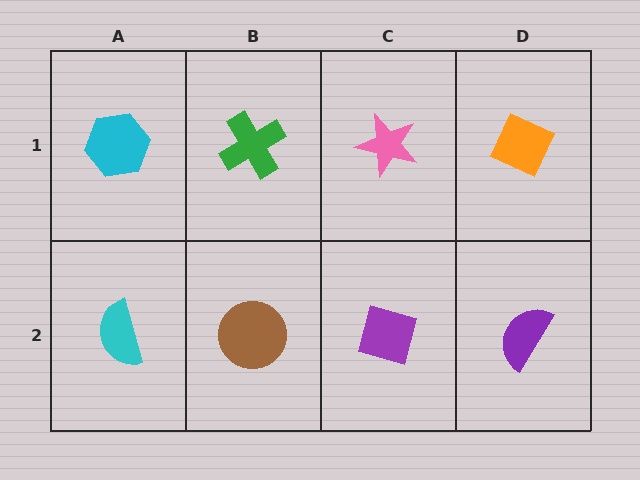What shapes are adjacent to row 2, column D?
An orange diamond (row 1, column D), a purple diamond (row 2, column C).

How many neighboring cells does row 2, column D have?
2.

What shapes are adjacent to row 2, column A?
A cyan hexagon (row 1, column A), a brown circle (row 2, column B).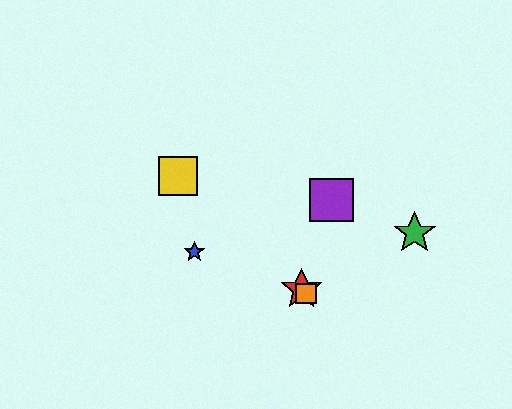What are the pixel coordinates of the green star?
The green star is at (415, 233).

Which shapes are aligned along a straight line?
The red star, the yellow square, the orange square are aligned along a straight line.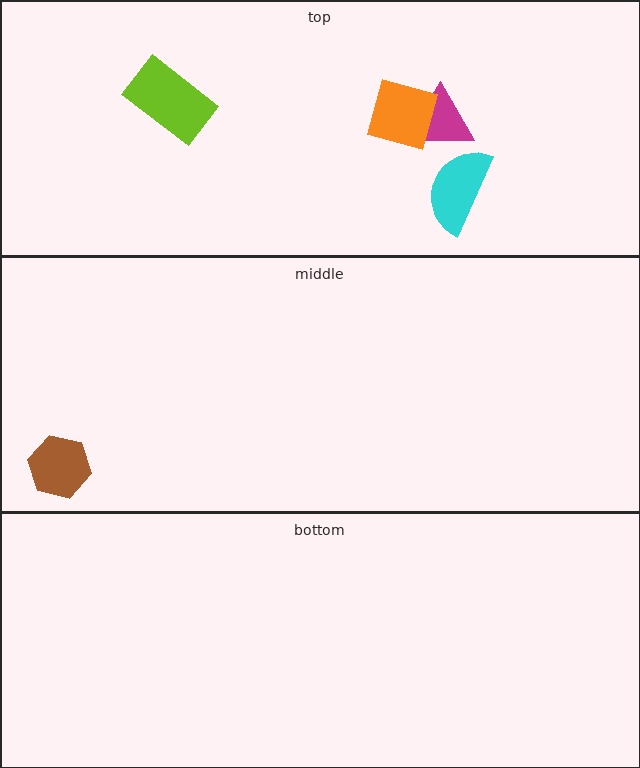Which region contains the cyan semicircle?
The top region.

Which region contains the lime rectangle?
The top region.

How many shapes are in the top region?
4.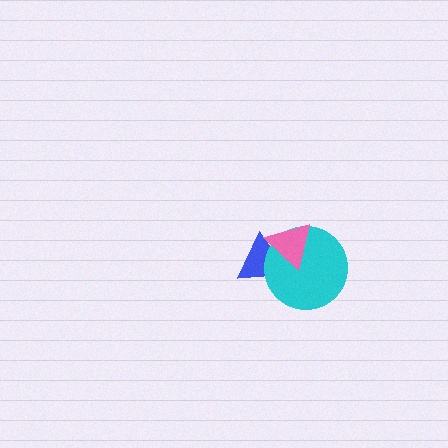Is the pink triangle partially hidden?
No, no other shape covers it.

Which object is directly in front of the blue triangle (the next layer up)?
The cyan circle is directly in front of the blue triangle.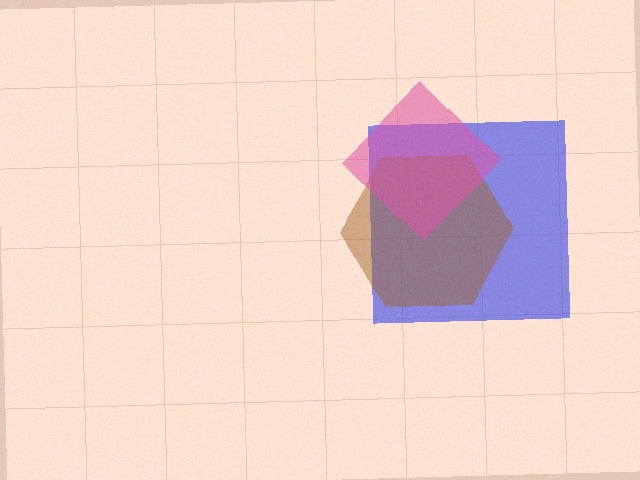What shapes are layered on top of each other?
The layered shapes are: a blue square, a brown hexagon, a pink diamond.